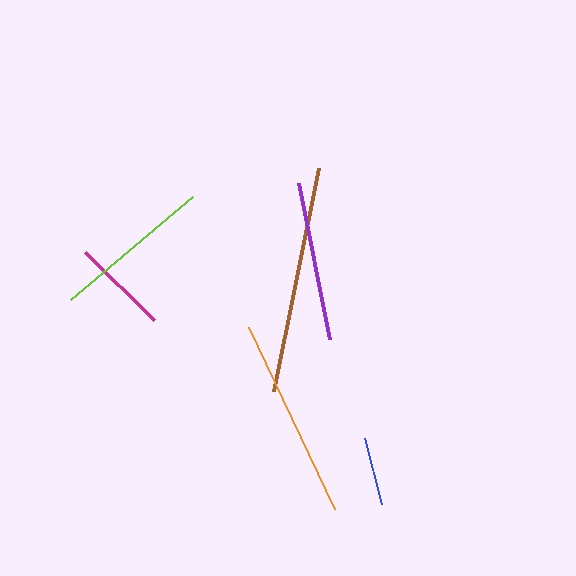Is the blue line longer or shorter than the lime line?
The lime line is longer than the blue line.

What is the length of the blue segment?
The blue segment is approximately 69 pixels long.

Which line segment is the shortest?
The blue line is the shortest at approximately 69 pixels.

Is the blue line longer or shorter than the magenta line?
The magenta line is longer than the blue line.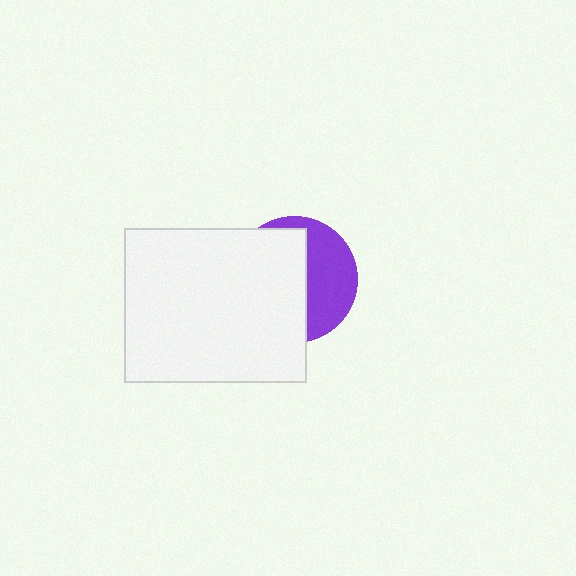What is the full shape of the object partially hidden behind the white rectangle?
The partially hidden object is a purple circle.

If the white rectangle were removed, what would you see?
You would see the complete purple circle.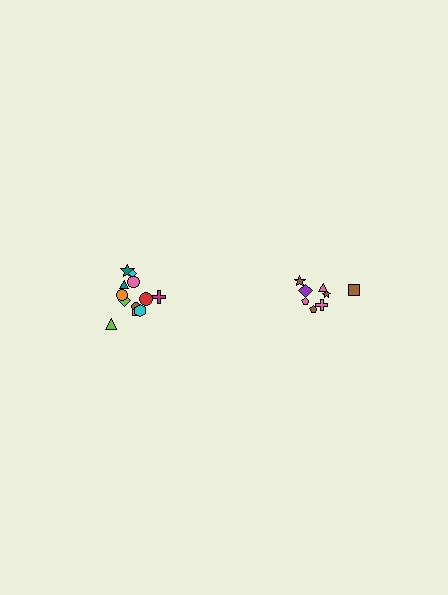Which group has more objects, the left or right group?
The left group.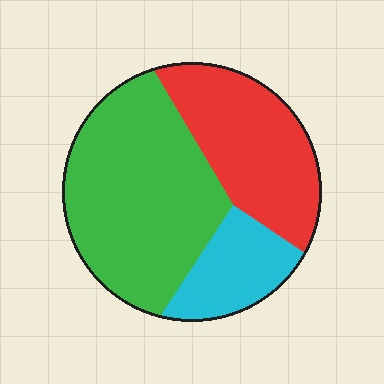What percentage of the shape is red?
Red covers 32% of the shape.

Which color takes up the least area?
Cyan, at roughly 15%.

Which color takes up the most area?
Green, at roughly 50%.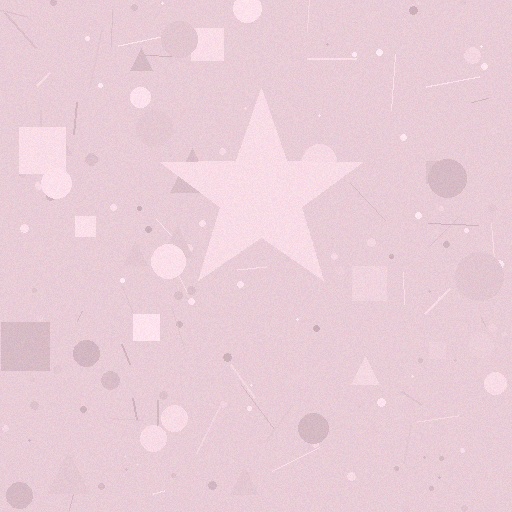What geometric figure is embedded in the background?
A star is embedded in the background.